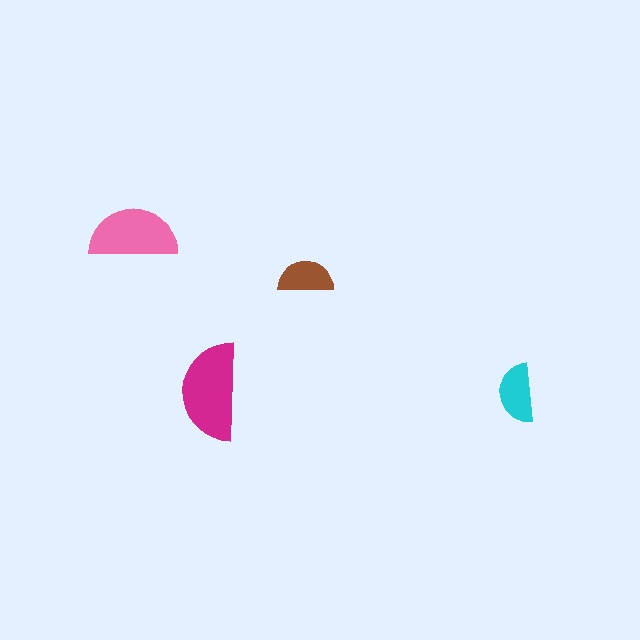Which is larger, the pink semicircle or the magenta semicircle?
The magenta one.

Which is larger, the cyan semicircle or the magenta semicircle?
The magenta one.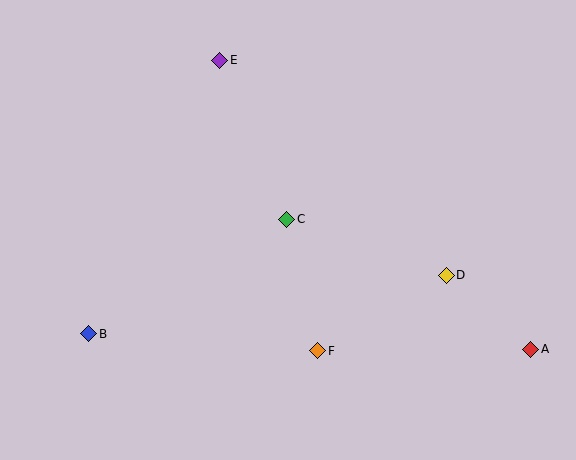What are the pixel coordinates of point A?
Point A is at (531, 349).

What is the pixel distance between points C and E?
The distance between C and E is 173 pixels.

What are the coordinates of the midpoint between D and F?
The midpoint between D and F is at (382, 313).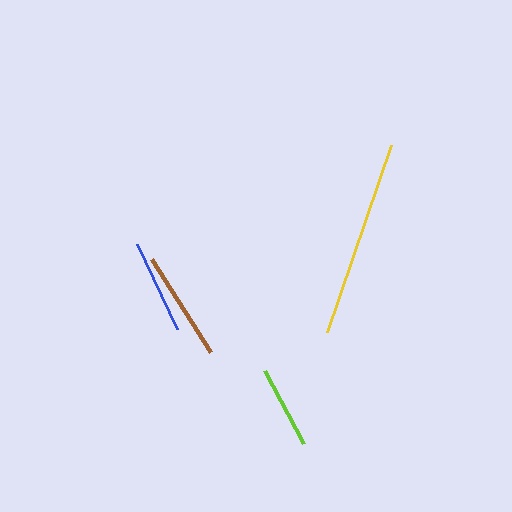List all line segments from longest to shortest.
From longest to shortest: yellow, brown, blue, lime.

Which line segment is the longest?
The yellow line is the longest at approximately 198 pixels.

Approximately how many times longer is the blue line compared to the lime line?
The blue line is approximately 1.1 times the length of the lime line.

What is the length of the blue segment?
The blue segment is approximately 94 pixels long.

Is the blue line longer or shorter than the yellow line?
The yellow line is longer than the blue line.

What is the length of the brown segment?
The brown segment is approximately 110 pixels long.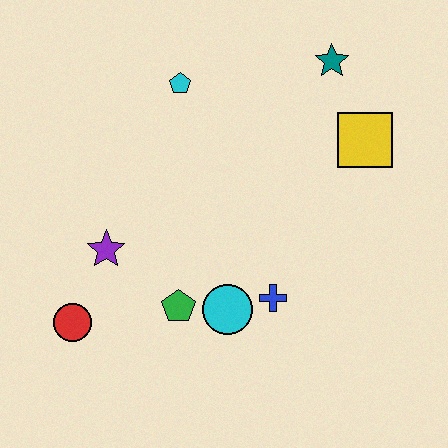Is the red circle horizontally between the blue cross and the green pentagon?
No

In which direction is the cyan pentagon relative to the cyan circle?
The cyan pentagon is above the cyan circle.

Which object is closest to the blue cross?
The cyan circle is closest to the blue cross.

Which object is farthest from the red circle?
The teal star is farthest from the red circle.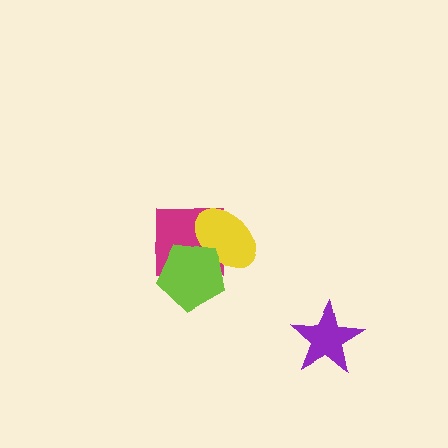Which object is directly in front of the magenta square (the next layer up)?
The yellow ellipse is directly in front of the magenta square.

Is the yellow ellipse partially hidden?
Yes, it is partially covered by another shape.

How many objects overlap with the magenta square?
2 objects overlap with the magenta square.